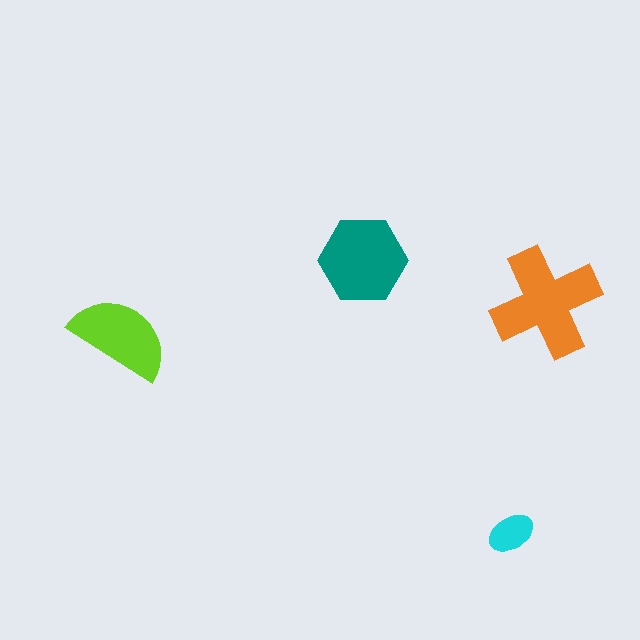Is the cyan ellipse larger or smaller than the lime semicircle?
Smaller.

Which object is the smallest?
The cyan ellipse.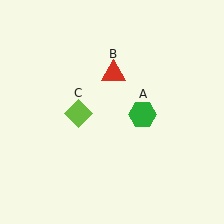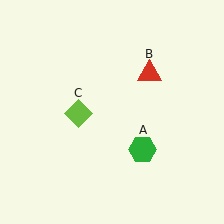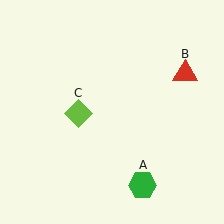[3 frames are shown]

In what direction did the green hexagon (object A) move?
The green hexagon (object A) moved down.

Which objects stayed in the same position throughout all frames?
Lime diamond (object C) remained stationary.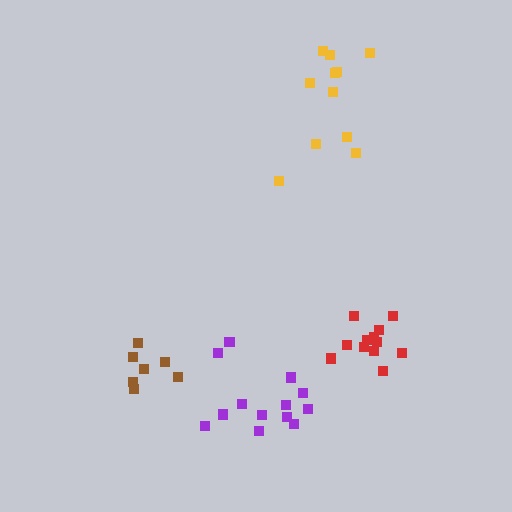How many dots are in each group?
Group 1: 13 dots, Group 2: 13 dots, Group 3: 7 dots, Group 4: 11 dots (44 total).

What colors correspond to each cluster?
The clusters are colored: red, purple, brown, yellow.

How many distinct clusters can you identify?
There are 4 distinct clusters.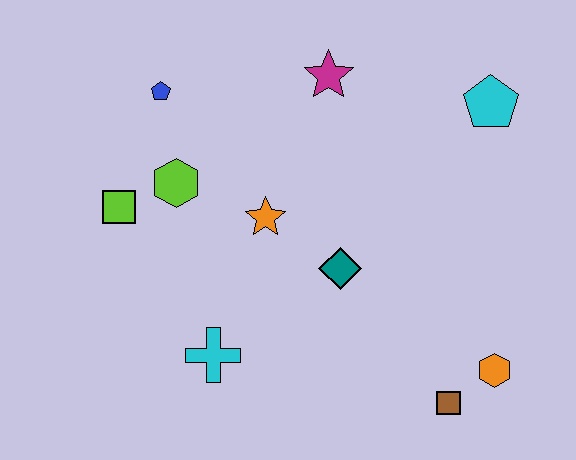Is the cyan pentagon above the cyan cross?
Yes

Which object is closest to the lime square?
The lime hexagon is closest to the lime square.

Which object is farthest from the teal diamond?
The blue pentagon is farthest from the teal diamond.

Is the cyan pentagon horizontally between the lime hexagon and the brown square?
No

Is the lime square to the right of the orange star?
No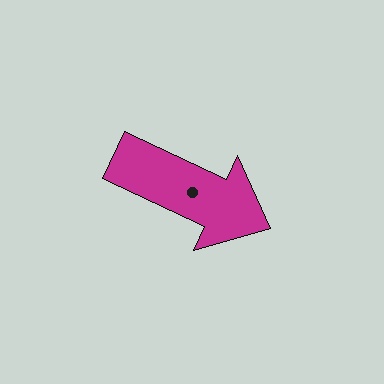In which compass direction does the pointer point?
Southeast.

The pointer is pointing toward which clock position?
Roughly 4 o'clock.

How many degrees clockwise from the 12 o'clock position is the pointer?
Approximately 115 degrees.